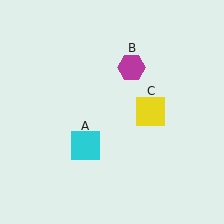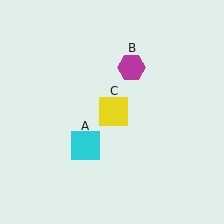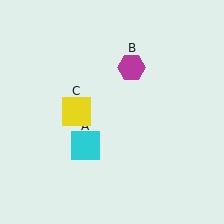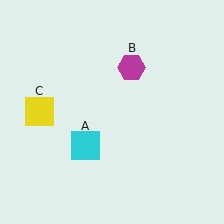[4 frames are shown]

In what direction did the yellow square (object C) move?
The yellow square (object C) moved left.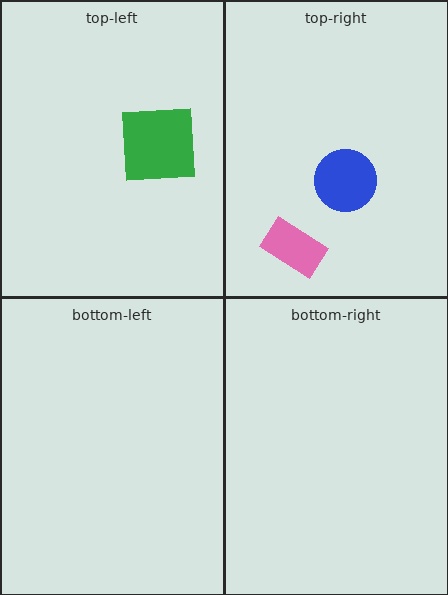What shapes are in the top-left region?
The green square.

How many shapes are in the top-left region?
1.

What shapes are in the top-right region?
The pink rectangle, the blue circle.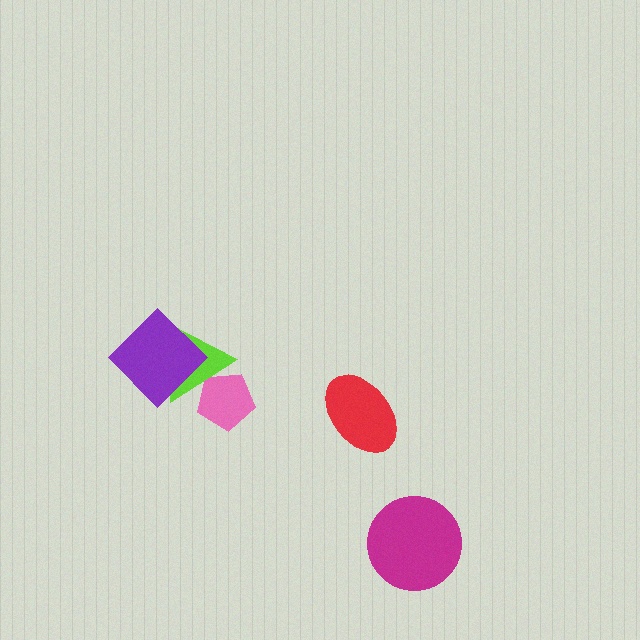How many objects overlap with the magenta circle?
0 objects overlap with the magenta circle.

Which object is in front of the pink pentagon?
The lime triangle is in front of the pink pentagon.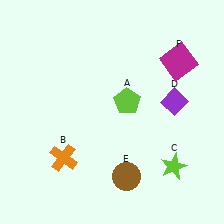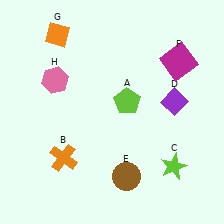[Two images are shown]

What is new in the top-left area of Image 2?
An orange diamond (G) was added in the top-left area of Image 2.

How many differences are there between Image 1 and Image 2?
There are 2 differences between the two images.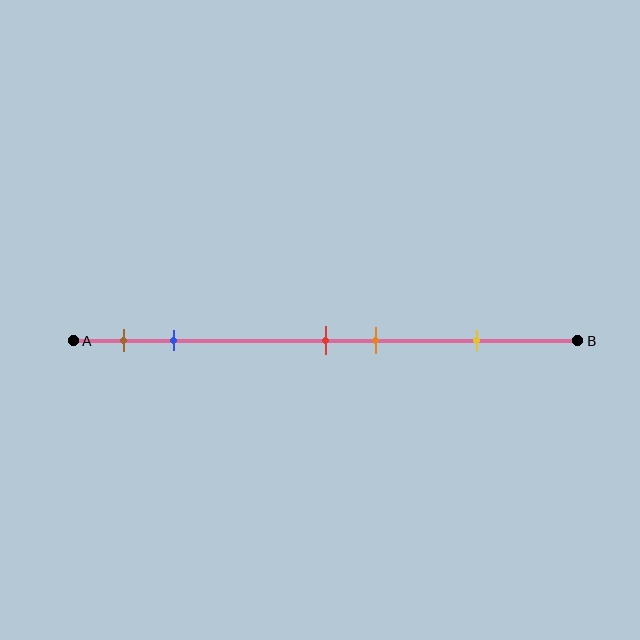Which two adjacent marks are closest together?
The red and orange marks are the closest adjacent pair.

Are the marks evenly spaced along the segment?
No, the marks are not evenly spaced.